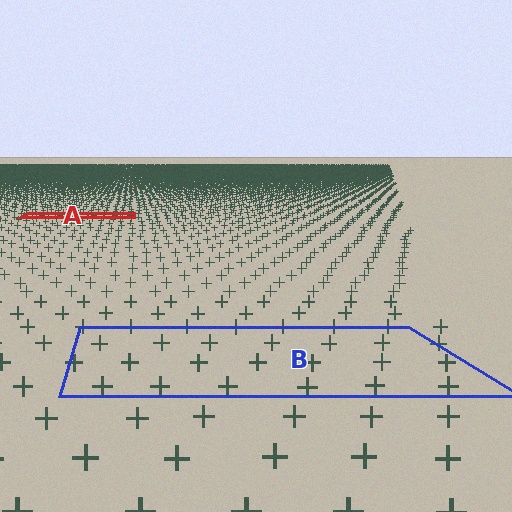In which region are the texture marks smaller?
The texture marks are smaller in region A, because it is farther away.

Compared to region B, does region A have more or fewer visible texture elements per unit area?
Region A has more texture elements per unit area — they are packed more densely because it is farther away.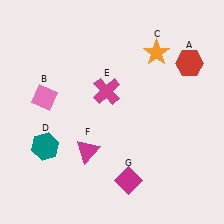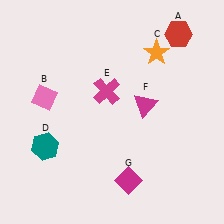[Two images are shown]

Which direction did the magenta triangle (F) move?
The magenta triangle (F) moved right.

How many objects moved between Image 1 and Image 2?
2 objects moved between the two images.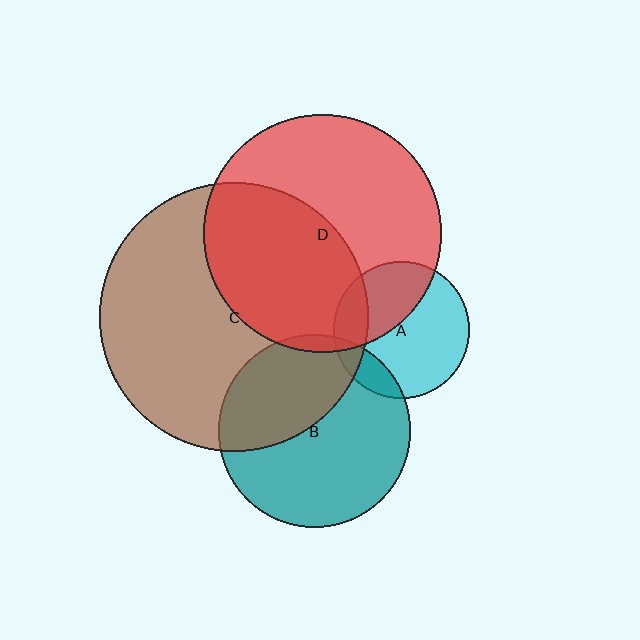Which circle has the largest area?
Circle C (brown).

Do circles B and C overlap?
Yes.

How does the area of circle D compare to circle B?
Approximately 1.5 times.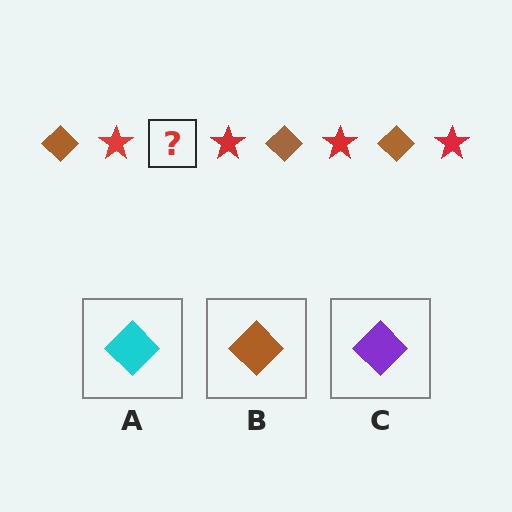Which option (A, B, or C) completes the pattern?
B.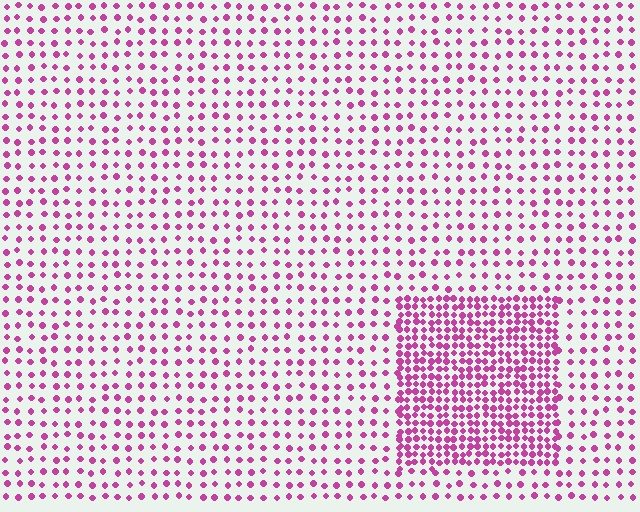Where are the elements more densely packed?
The elements are more densely packed inside the rectangle boundary.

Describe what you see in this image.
The image contains small magenta elements arranged at two different densities. A rectangle-shaped region is visible where the elements are more densely packed than the surrounding area.